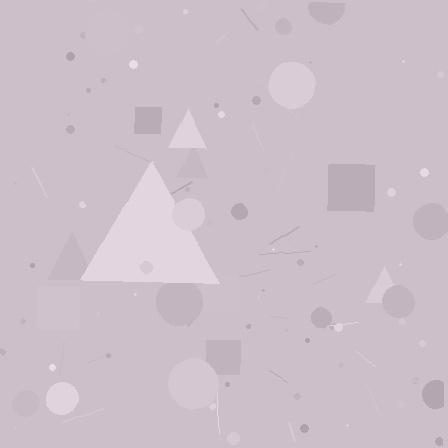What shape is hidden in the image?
A triangle is hidden in the image.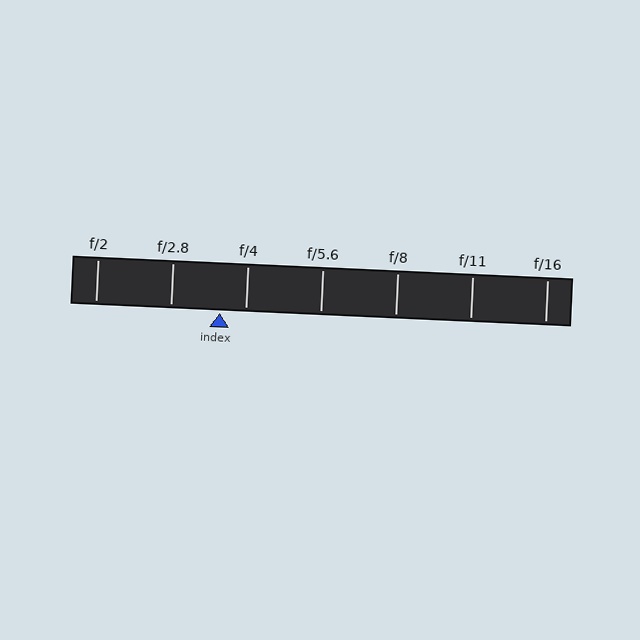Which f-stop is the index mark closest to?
The index mark is closest to f/4.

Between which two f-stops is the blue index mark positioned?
The index mark is between f/2.8 and f/4.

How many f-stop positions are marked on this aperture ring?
There are 7 f-stop positions marked.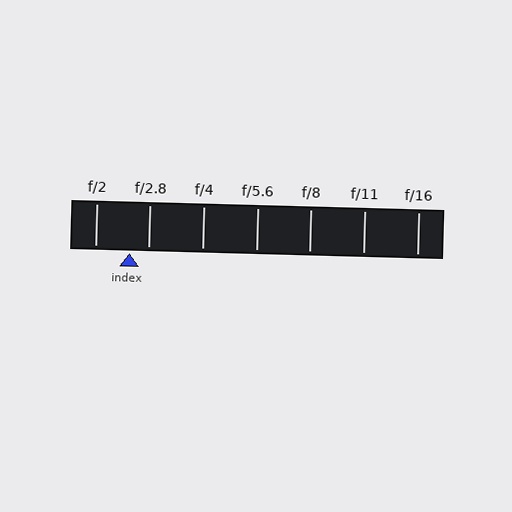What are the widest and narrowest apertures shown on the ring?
The widest aperture shown is f/2 and the narrowest is f/16.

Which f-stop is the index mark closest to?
The index mark is closest to f/2.8.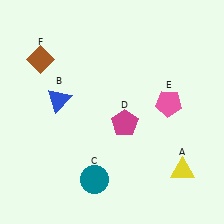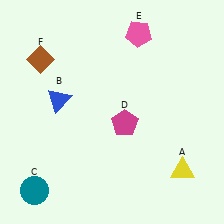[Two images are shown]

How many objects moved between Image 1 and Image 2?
2 objects moved between the two images.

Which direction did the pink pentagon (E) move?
The pink pentagon (E) moved up.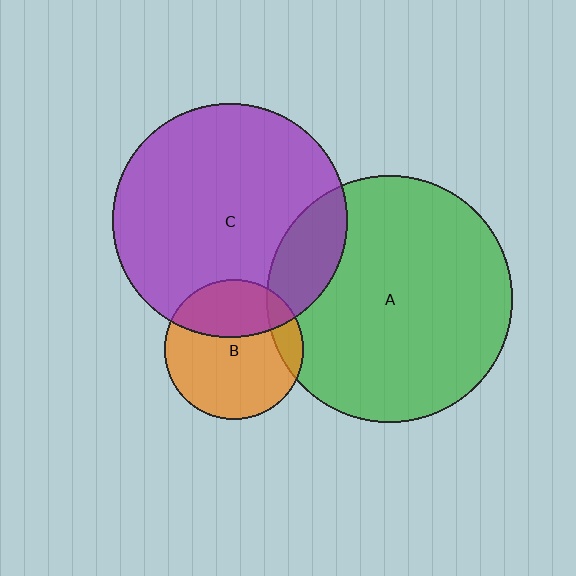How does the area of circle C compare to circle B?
Approximately 2.8 times.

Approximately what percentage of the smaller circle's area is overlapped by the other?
Approximately 15%.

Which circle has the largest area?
Circle A (green).